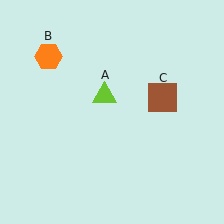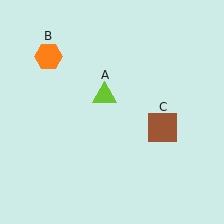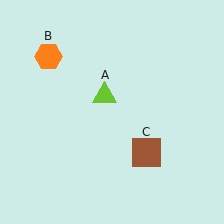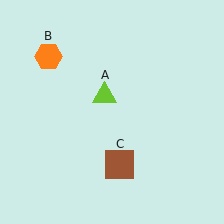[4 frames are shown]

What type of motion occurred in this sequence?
The brown square (object C) rotated clockwise around the center of the scene.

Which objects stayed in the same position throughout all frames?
Lime triangle (object A) and orange hexagon (object B) remained stationary.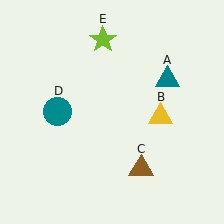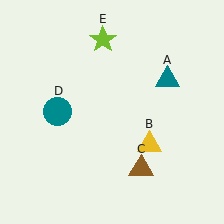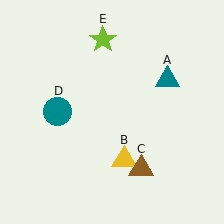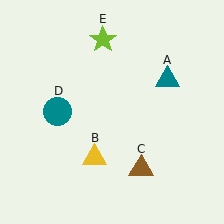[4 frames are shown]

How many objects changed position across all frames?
1 object changed position: yellow triangle (object B).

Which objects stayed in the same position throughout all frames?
Teal triangle (object A) and brown triangle (object C) and teal circle (object D) and lime star (object E) remained stationary.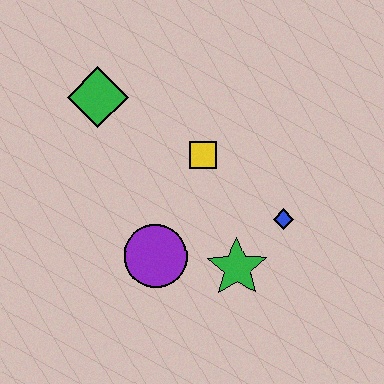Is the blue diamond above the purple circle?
Yes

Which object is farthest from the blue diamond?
The green diamond is farthest from the blue diamond.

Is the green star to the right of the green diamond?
Yes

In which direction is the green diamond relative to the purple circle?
The green diamond is above the purple circle.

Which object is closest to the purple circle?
The green star is closest to the purple circle.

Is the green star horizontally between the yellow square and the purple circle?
No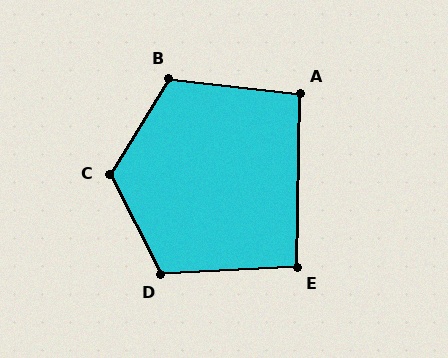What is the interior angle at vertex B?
Approximately 115 degrees (obtuse).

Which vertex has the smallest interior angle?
E, at approximately 94 degrees.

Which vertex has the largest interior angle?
C, at approximately 121 degrees.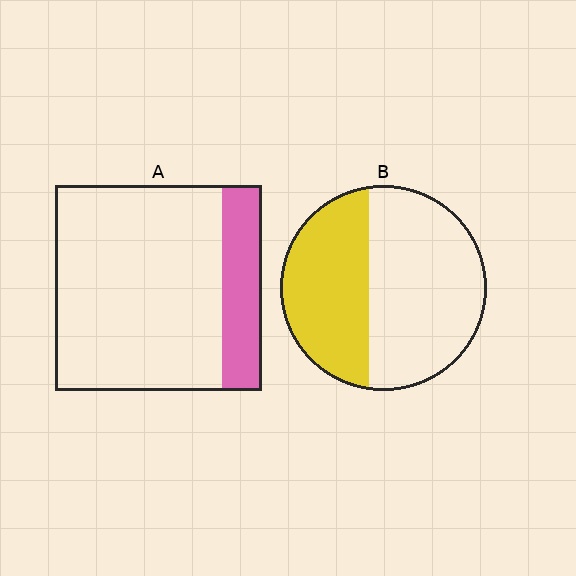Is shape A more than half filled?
No.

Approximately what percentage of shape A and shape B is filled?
A is approximately 20% and B is approximately 40%.